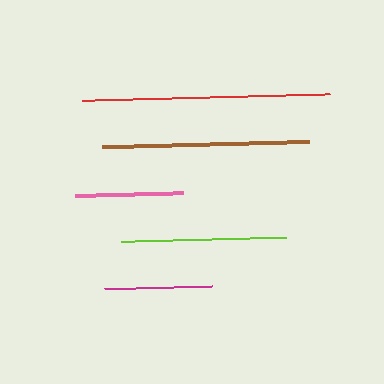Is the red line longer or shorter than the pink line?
The red line is longer than the pink line.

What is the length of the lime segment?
The lime segment is approximately 166 pixels long.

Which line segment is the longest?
The red line is the longest at approximately 248 pixels.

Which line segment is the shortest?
The magenta line is the shortest at approximately 108 pixels.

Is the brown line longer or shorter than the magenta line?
The brown line is longer than the magenta line.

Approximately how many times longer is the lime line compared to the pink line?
The lime line is approximately 1.5 times the length of the pink line.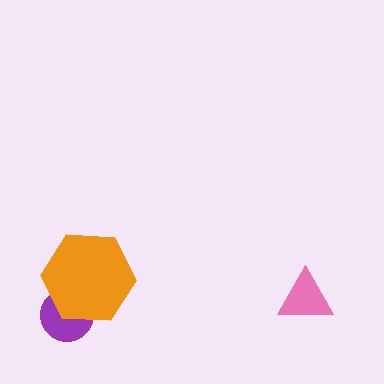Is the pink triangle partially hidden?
No, no other shape covers it.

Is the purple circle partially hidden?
Yes, it is partially covered by another shape.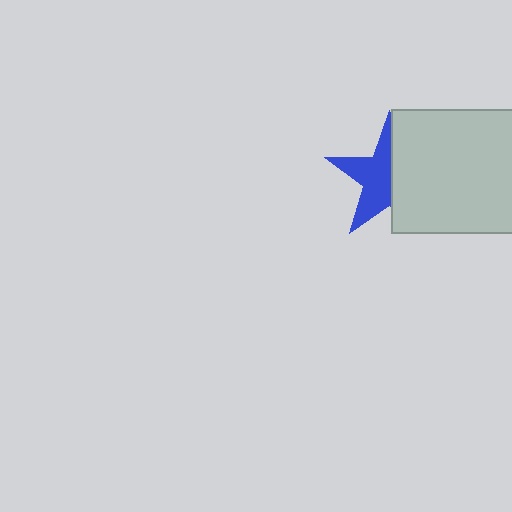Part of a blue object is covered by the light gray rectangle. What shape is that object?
It is a star.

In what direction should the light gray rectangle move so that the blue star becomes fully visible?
The light gray rectangle should move right. That is the shortest direction to clear the overlap and leave the blue star fully visible.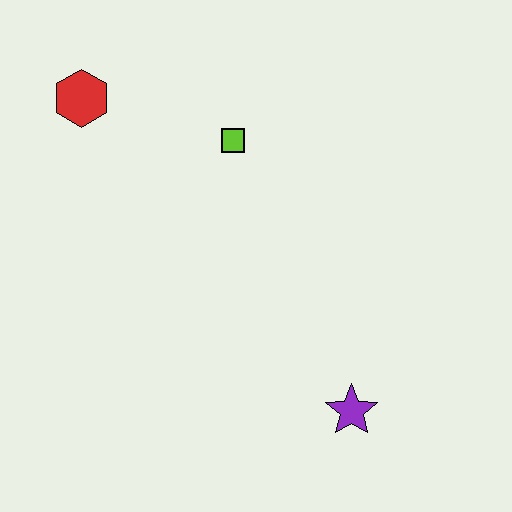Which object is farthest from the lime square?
The purple star is farthest from the lime square.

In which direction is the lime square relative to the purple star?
The lime square is above the purple star.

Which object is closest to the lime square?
The red hexagon is closest to the lime square.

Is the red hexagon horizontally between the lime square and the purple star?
No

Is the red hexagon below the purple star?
No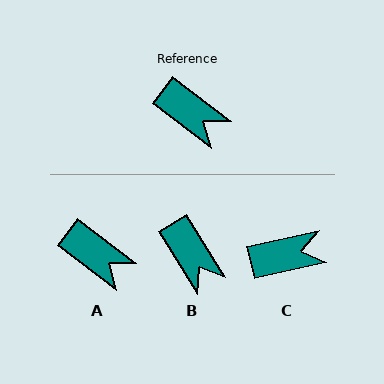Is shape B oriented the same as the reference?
No, it is off by about 22 degrees.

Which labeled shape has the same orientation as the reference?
A.